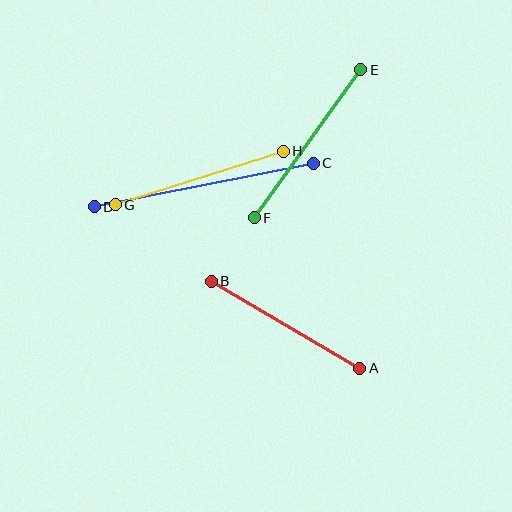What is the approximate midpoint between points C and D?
The midpoint is at approximately (204, 185) pixels.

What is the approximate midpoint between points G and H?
The midpoint is at approximately (199, 178) pixels.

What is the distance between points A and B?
The distance is approximately 172 pixels.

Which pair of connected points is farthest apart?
Points C and D are farthest apart.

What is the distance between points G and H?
The distance is approximately 176 pixels.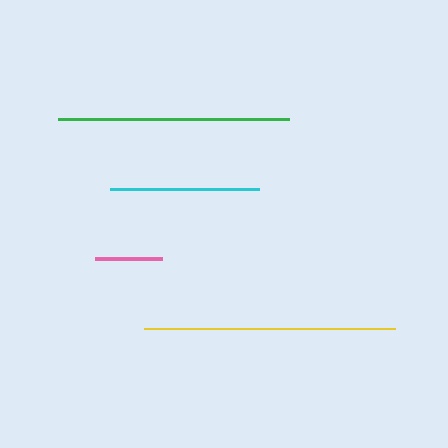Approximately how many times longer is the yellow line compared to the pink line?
The yellow line is approximately 3.8 times the length of the pink line.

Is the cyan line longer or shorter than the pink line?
The cyan line is longer than the pink line.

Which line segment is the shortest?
The pink line is the shortest at approximately 66 pixels.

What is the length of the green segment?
The green segment is approximately 231 pixels long.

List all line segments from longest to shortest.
From longest to shortest: yellow, green, cyan, pink.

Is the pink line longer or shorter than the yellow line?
The yellow line is longer than the pink line.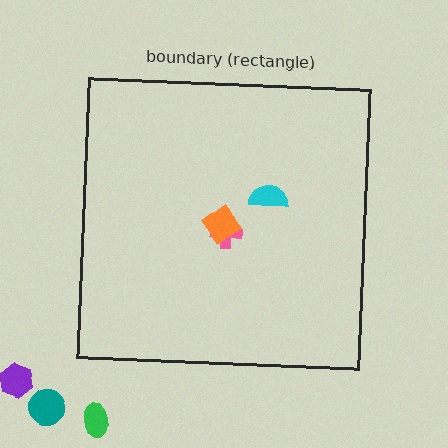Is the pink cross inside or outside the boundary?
Inside.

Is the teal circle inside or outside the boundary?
Outside.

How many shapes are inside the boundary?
4 inside, 3 outside.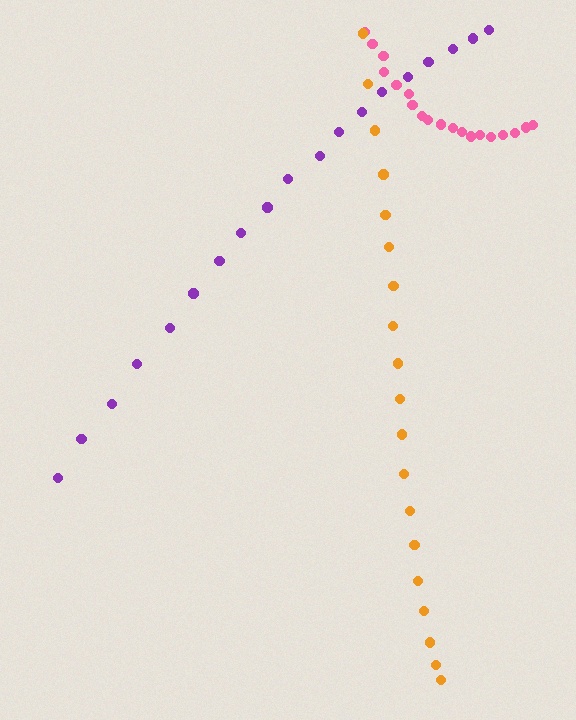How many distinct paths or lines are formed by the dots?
There are 3 distinct paths.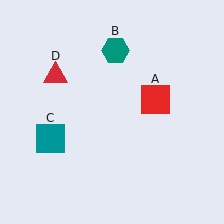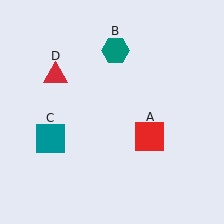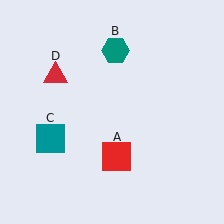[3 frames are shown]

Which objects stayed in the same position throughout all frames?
Teal hexagon (object B) and teal square (object C) and red triangle (object D) remained stationary.